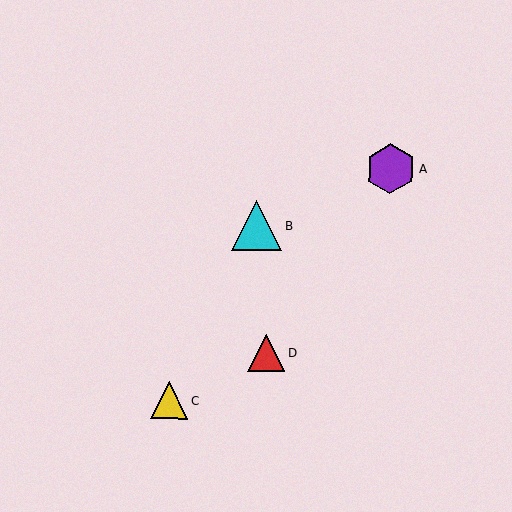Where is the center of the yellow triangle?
The center of the yellow triangle is at (169, 401).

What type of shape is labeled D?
Shape D is a red triangle.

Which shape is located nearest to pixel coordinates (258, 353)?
The red triangle (labeled D) at (267, 353) is nearest to that location.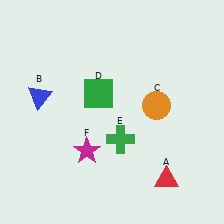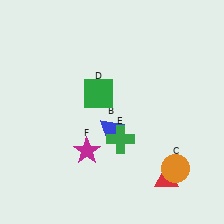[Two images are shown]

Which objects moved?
The objects that moved are: the blue triangle (B), the orange circle (C).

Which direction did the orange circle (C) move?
The orange circle (C) moved down.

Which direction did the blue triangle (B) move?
The blue triangle (B) moved right.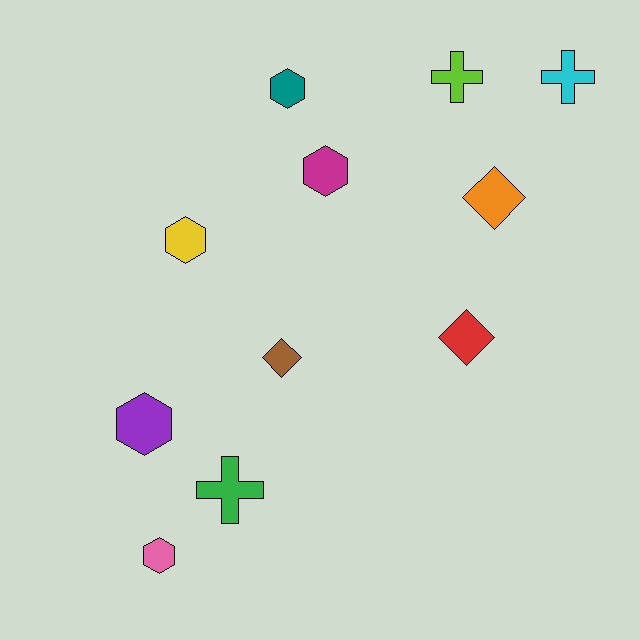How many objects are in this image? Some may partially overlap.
There are 11 objects.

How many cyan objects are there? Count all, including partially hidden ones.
There is 1 cyan object.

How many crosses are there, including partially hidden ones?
There are 3 crosses.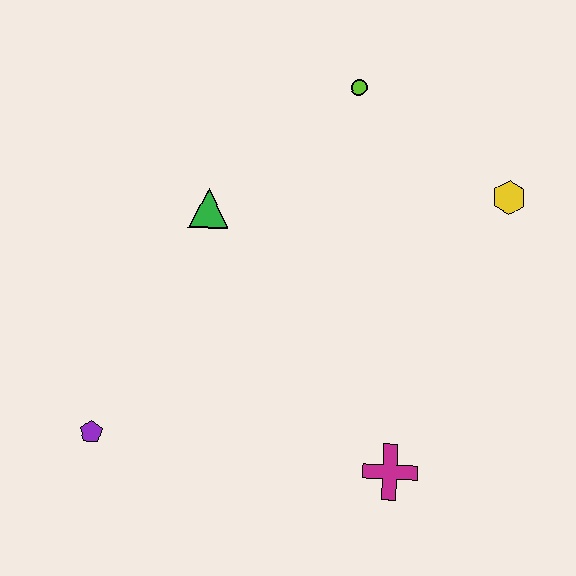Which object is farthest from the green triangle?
The magenta cross is farthest from the green triangle.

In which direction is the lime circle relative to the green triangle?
The lime circle is to the right of the green triangle.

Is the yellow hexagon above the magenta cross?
Yes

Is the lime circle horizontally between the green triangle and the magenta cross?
Yes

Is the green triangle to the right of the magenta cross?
No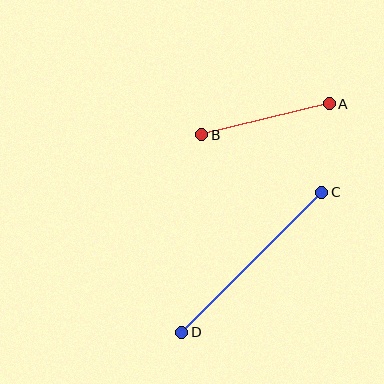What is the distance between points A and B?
The distance is approximately 131 pixels.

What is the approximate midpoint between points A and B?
The midpoint is at approximately (265, 119) pixels.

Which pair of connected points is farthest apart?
Points C and D are farthest apart.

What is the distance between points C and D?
The distance is approximately 198 pixels.